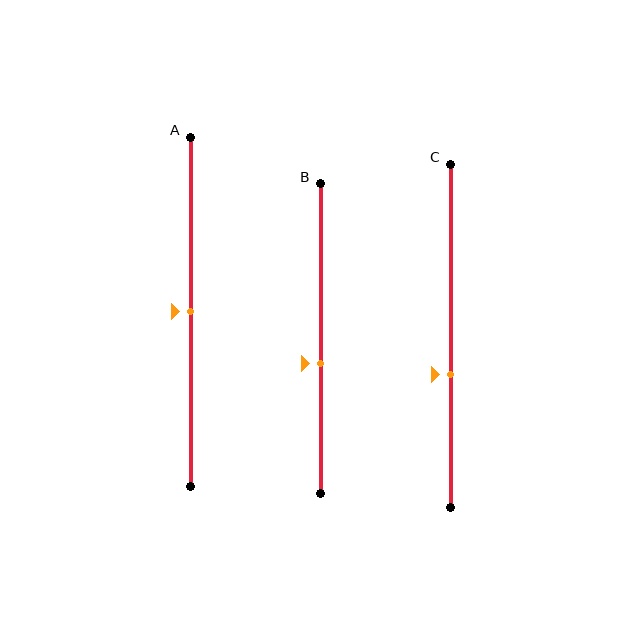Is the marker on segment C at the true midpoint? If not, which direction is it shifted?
No, the marker on segment C is shifted downward by about 11% of the segment length.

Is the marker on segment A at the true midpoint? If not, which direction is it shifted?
Yes, the marker on segment A is at the true midpoint.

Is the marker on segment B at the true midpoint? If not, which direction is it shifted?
No, the marker on segment B is shifted downward by about 8% of the segment length.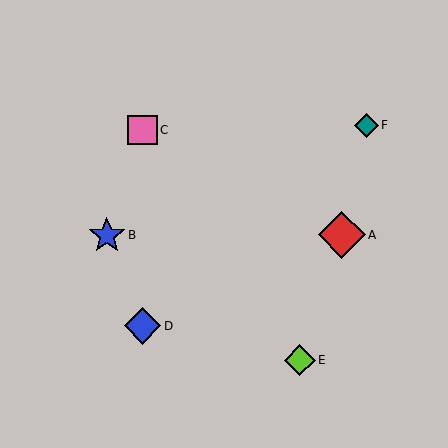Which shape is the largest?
The red diamond (labeled A) is the largest.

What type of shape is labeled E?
Shape E is a lime diamond.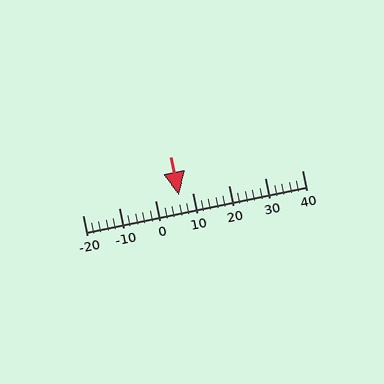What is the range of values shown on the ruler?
The ruler shows values from -20 to 40.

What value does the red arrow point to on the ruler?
The red arrow points to approximately 6.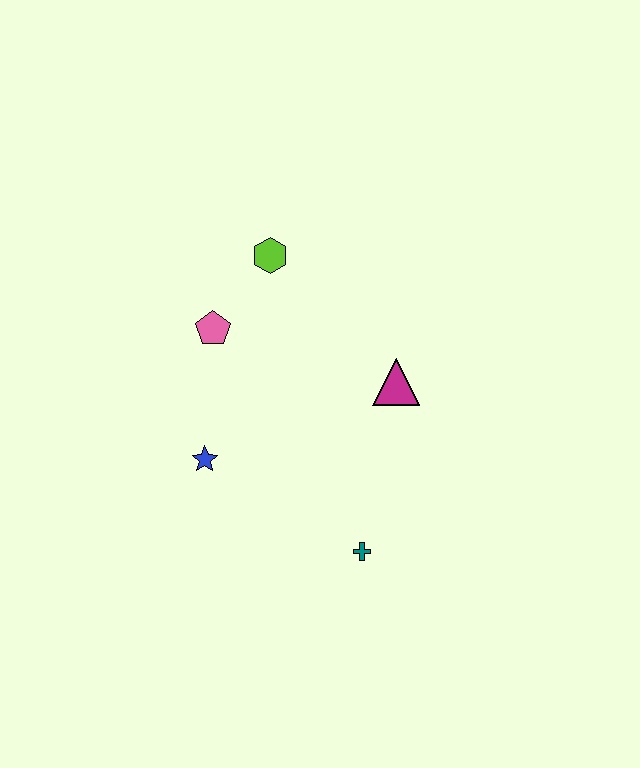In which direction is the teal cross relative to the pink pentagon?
The teal cross is below the pink pentagon.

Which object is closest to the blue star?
The pink pentagon is closest to the blue star.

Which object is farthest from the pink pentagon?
The teal cross is farthest from the pink pentagon.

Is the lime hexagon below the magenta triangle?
No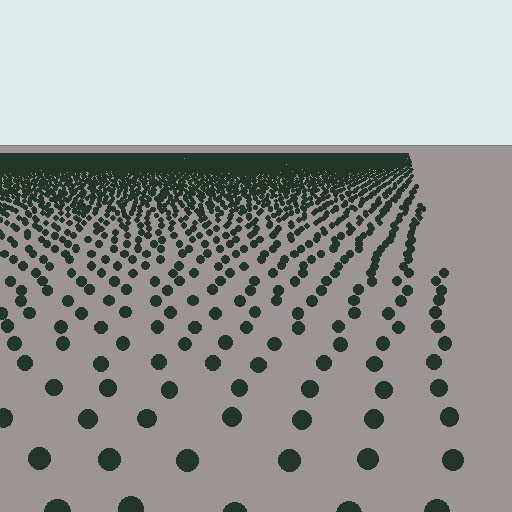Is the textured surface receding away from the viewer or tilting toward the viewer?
The surface is receding away from the viewer. Texture elements get smaller and denser toward the top.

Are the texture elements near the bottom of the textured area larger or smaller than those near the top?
Larger. Near the bottom, elements are closer to the viewer and appear at a bigger on-screen size.